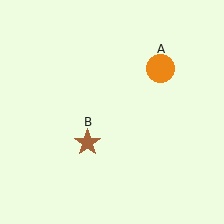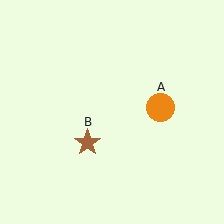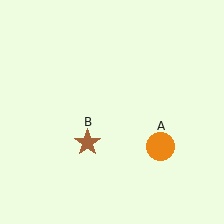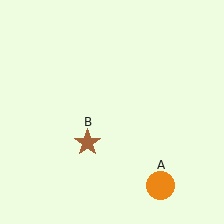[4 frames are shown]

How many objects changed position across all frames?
1 object changed position: orange circle (object A).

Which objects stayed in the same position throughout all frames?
Brown star (object B) remained stationary.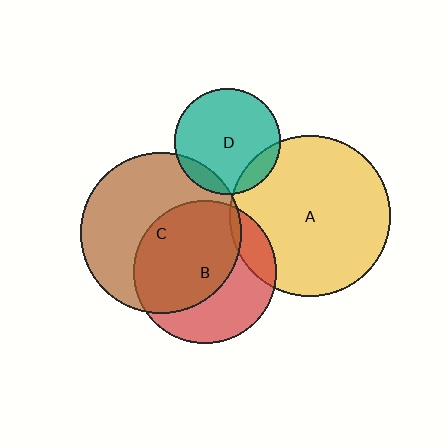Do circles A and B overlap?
Yes.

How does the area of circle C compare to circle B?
Approximately 1.3 times.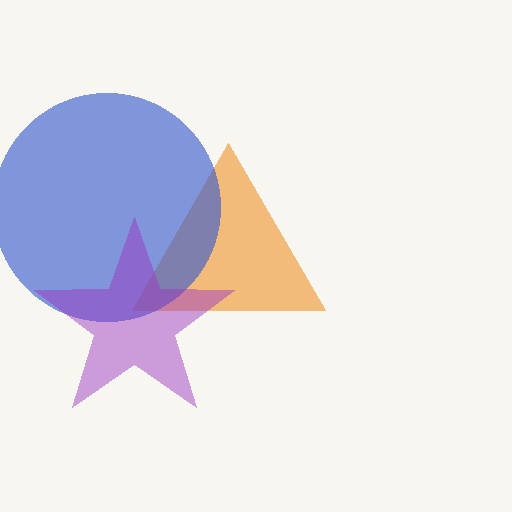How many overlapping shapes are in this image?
There are 3 overlapping shapes in the image.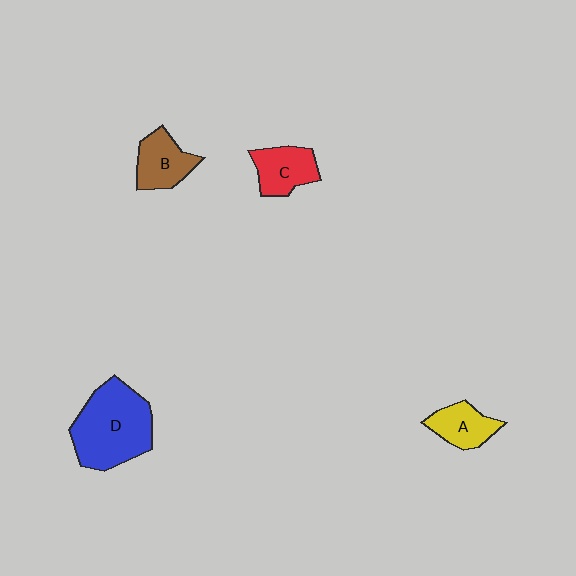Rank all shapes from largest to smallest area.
From largest to smallest: D (blue), B (brown), C (red), A (yellow).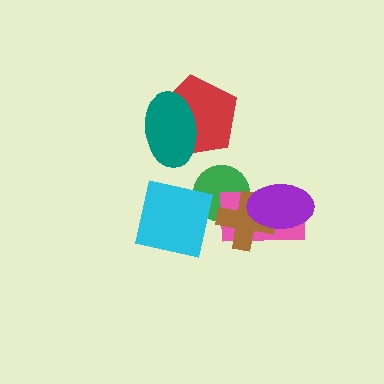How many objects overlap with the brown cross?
3 objects overlap with the brown cross.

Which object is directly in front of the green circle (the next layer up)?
The pink rectangle is directly in front of the green circle.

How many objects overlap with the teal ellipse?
1 object overlaps with the teal ellipse.